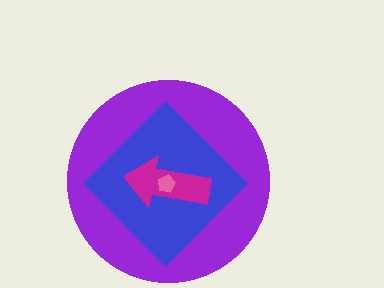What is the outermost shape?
The purple circle.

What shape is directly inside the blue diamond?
The magenta arrow.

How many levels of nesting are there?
4.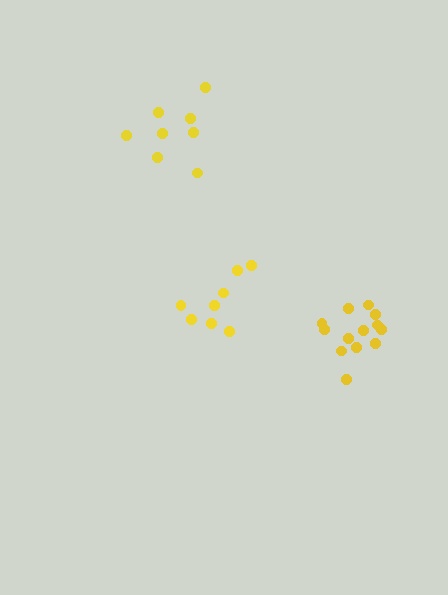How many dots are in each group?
Group 1: 13 dots, Group 2: 8 dots, Group 3: 8 dots (29 total).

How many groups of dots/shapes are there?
There are 3 groups.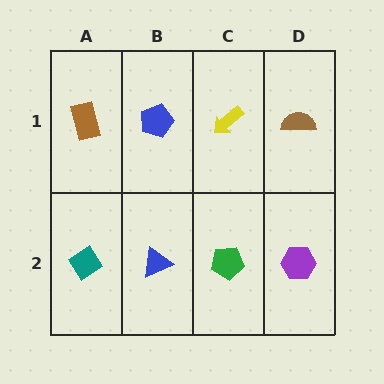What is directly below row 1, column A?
A teal diamond.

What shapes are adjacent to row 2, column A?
A brown rectangle (row 1, column A), a blue triangle (row 2, column B).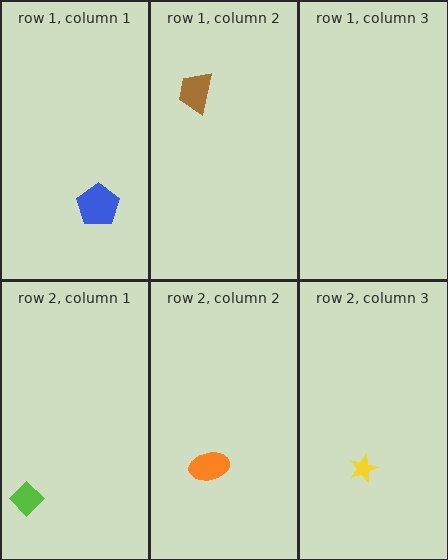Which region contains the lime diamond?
The row 2, column 1 region.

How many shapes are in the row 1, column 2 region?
1.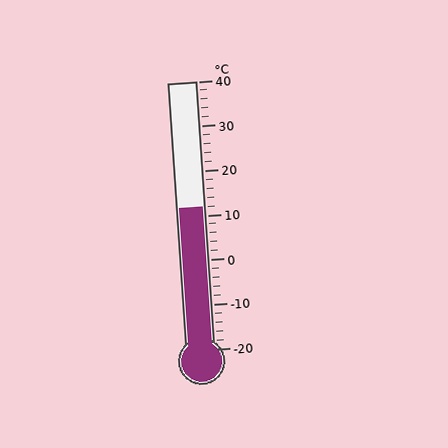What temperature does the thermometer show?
The thermometer shows approximately 12°C.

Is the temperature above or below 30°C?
The temperature is below 30°C.